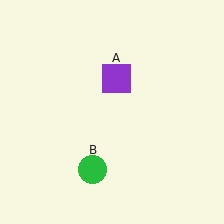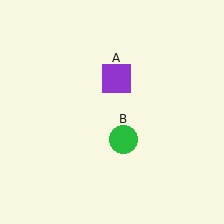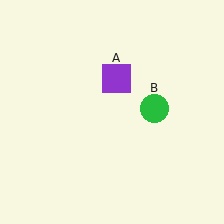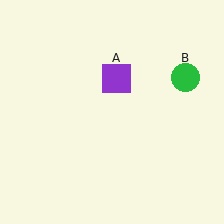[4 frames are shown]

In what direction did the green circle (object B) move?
The green circle (object B) moved up and to the right.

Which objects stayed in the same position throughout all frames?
Purple square (object A) remained stationary.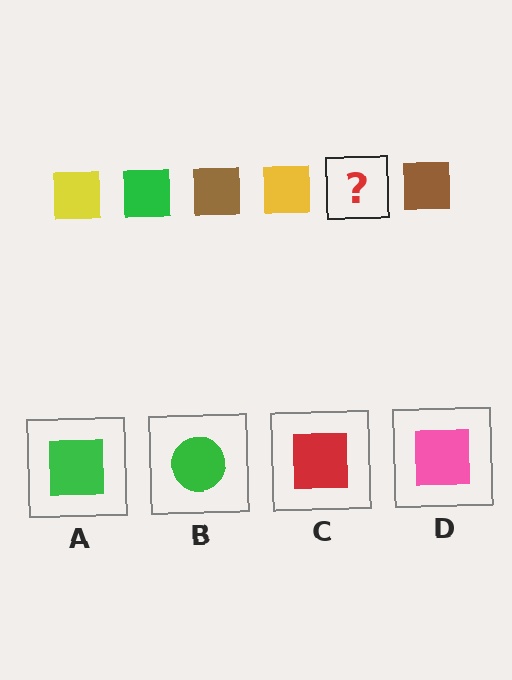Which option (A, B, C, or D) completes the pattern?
A.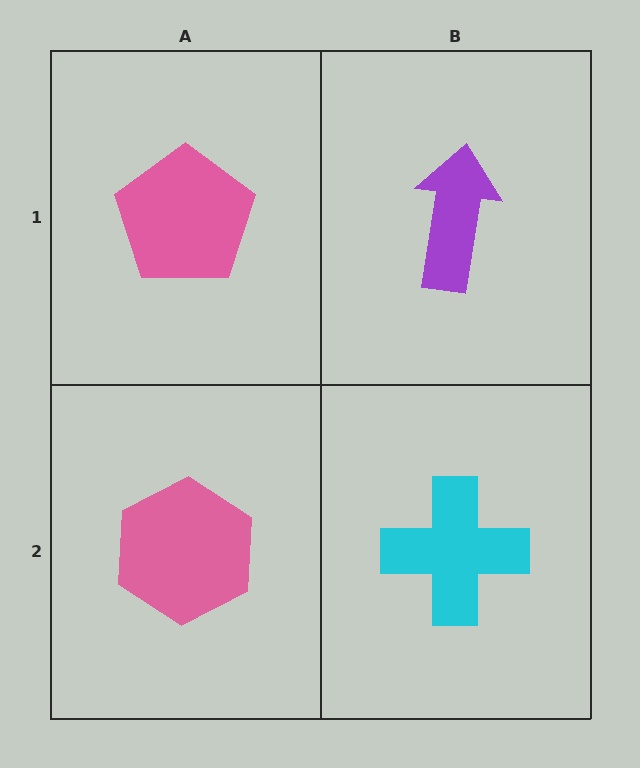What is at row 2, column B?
A cyan cross.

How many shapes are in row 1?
2 shapes.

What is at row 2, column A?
A pink hexagon.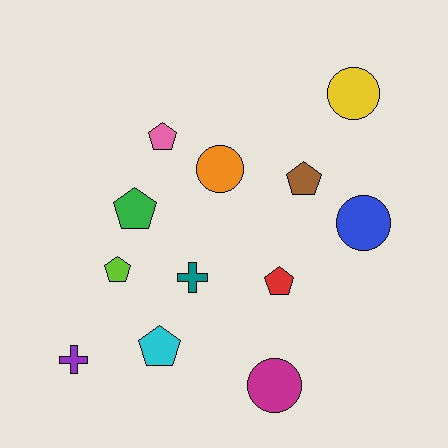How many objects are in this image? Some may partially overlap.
There are 12 objects.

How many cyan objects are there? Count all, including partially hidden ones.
There is 1 cyan object.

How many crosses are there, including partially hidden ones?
There are 2 crosses.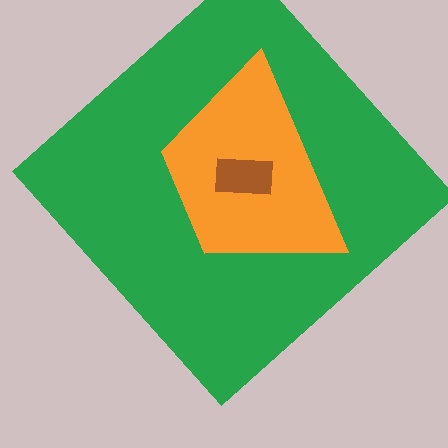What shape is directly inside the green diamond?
The orange trapezoid.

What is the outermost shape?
The green diamond.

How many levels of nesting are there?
3.